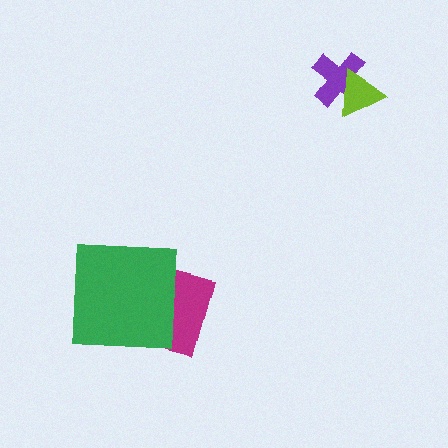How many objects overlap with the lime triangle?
1 object overlaps with the lime triangle.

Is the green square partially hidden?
No, no other shape covers it.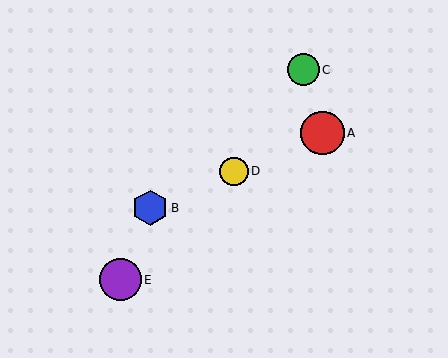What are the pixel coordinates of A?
Object A is at (322, 133).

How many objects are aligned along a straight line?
3 objects (A, B, D) are aligned along a straight line.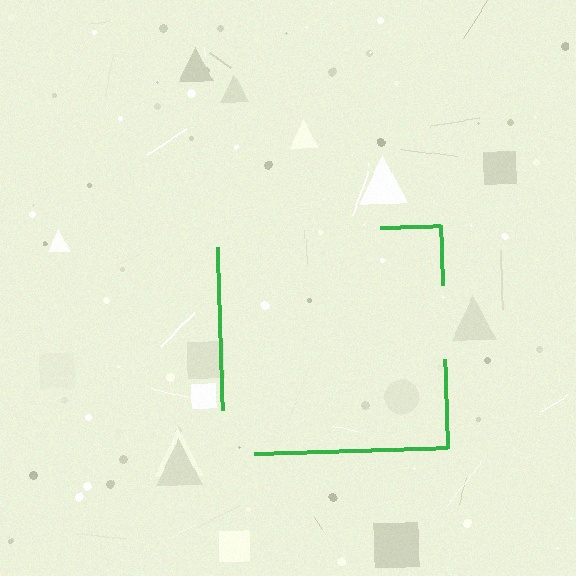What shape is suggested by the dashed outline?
The dashed outline suggests a square.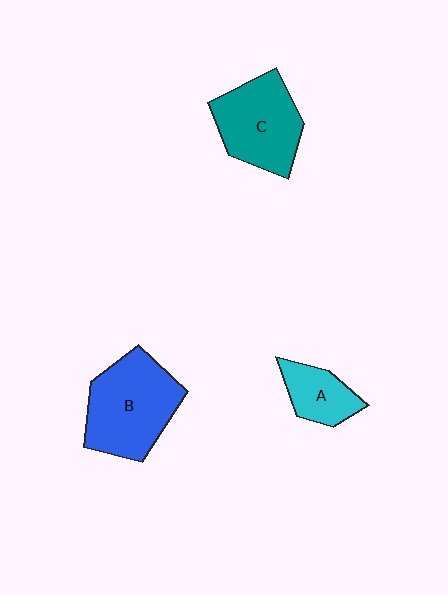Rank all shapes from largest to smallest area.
From largest to smallest: B (blue), C (teal), A (cyan).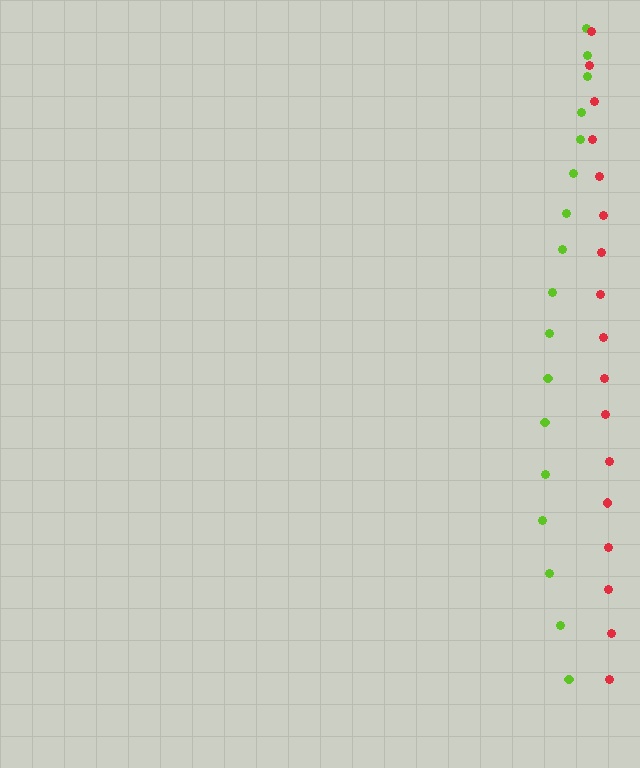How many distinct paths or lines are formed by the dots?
There are 2 distinct paths.